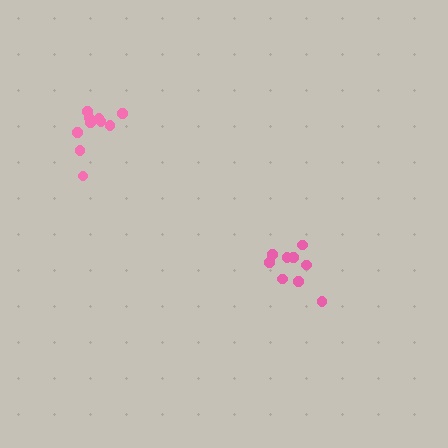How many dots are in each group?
Group 1: 9 dots, Group 2: 10 dots (19 total).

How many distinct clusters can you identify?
There are 2 distinct clusters.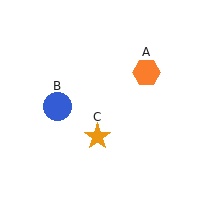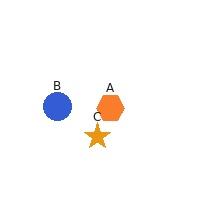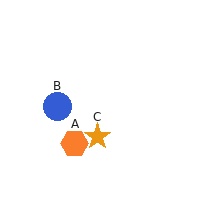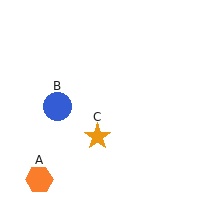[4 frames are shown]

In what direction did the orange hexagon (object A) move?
The orange hexagon (object A) moved down and to the left.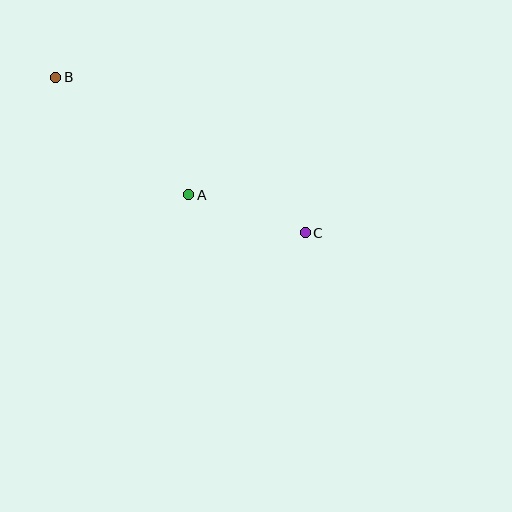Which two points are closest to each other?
Points A and C are closest to each other.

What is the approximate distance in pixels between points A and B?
The distance between A and B is approximately 178 pixels.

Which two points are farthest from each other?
Points B and C are farthest from each other.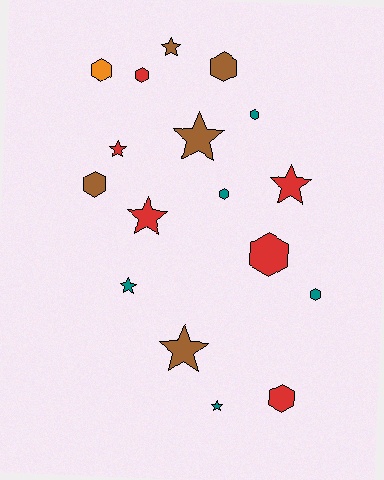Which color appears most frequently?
Red, with 6 objects.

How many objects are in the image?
There are 17 objects.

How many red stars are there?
There are 3 red stars.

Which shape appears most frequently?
Hexagon, with 9 objects.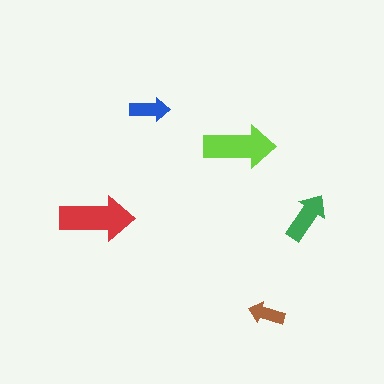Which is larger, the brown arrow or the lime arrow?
The lime one.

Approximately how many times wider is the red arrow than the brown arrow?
About 2 times wider.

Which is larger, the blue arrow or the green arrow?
The green one.